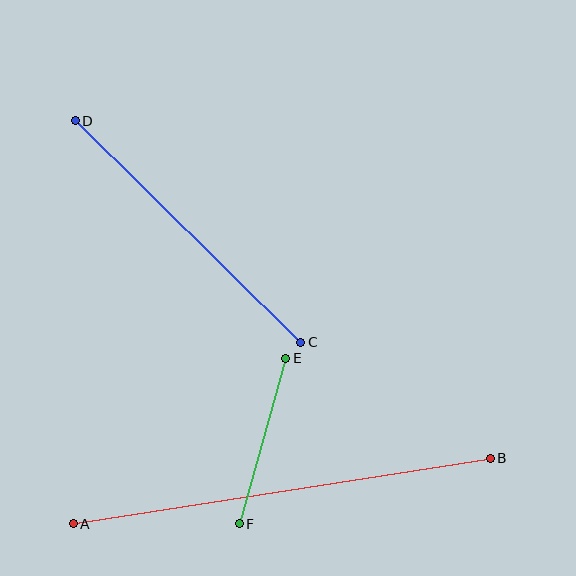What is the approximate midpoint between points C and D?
The midpoint is at approximately (188, 232) pixels.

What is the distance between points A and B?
The distance is approximately 422 pixels.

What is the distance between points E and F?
The distance is approximately 172 pixels.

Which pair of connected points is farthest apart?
Points A and B are farthest apart.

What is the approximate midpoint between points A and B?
The midpoint is at approximately (282, 491) pixels.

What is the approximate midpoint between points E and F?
The midpoint is at approximately (262, 441) pixels.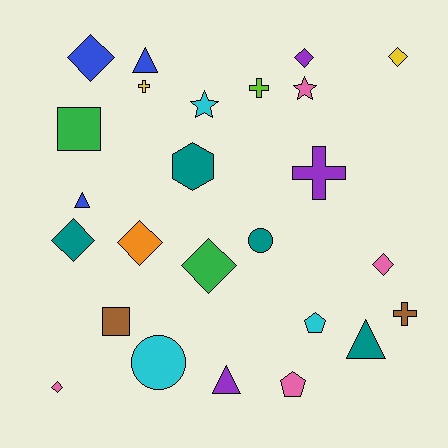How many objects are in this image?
There are 25 objects.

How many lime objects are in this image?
There is 1 lime object.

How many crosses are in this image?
There are 4 crosses.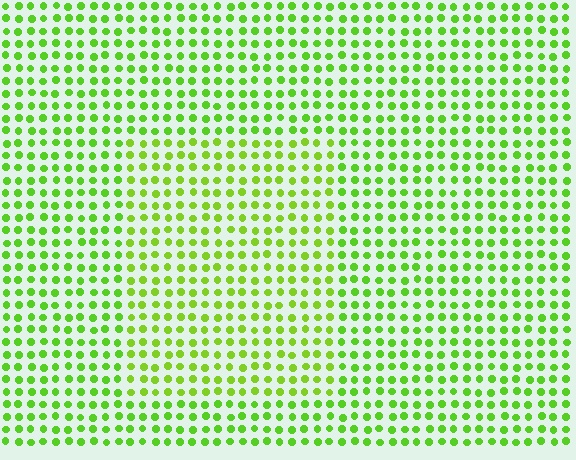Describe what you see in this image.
The image is filled with small lime elements in a uniform arrangement. A rectangle-shaped region is visible where the elements are tinted to a slightly different hue, forming a subtle color boundary.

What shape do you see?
I see a rectangle.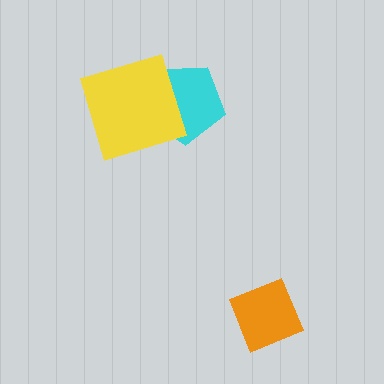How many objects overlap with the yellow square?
1 object overlaps with the yellow square.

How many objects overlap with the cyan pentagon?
1 object overlaps with the cyan pentagon.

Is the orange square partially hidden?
No, no other shape covers it.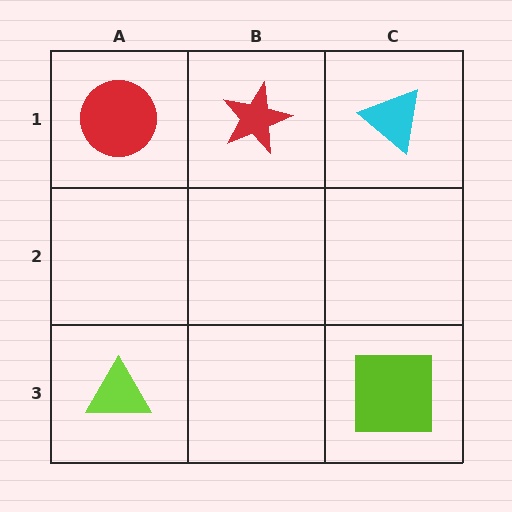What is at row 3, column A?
A lime triangle.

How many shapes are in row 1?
3 shapes.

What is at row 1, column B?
A red star.